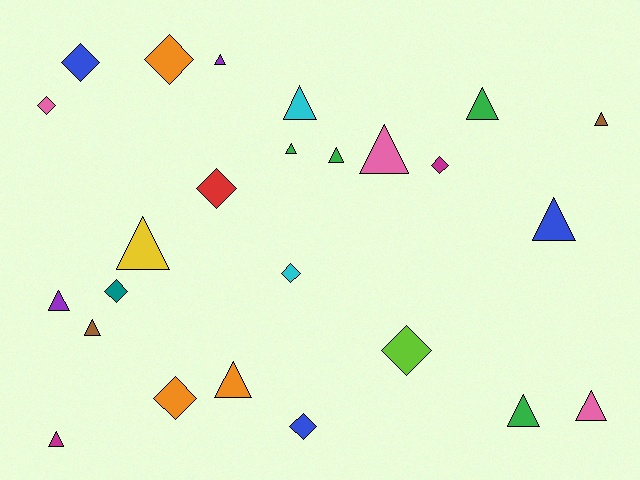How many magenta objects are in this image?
There are 2 magenta objects.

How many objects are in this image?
There are 25 objects.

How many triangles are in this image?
There are 15 triangles.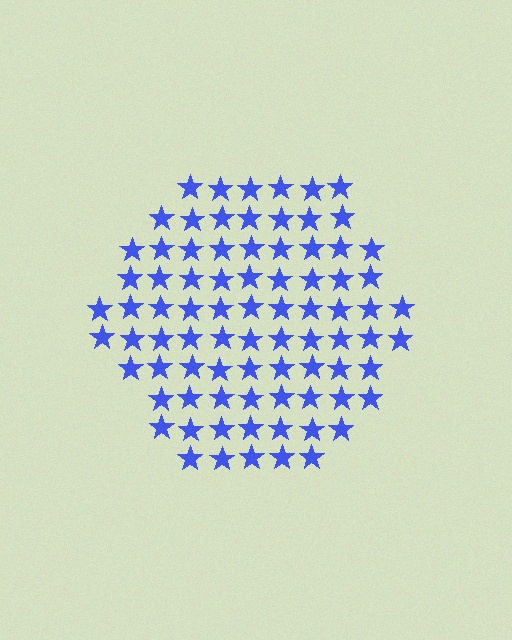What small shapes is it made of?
It is made of small stars.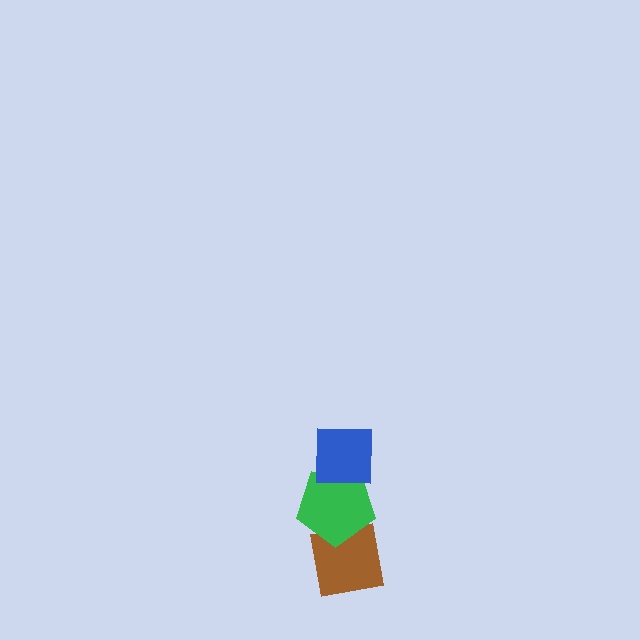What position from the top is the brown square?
The brown square is 3rd from the top.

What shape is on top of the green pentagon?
The blue square is on top of the green pentagon.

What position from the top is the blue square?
The blue square is 1st from the top.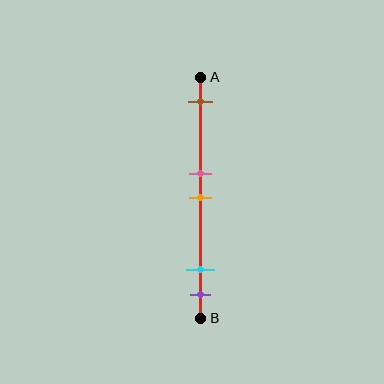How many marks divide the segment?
There are 5 marks dividing the segment.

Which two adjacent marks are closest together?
The pink and orange marks are the closest adjacent pair.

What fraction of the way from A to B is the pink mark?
The pink mark is approximately 40% (0.4) of the way from A to B.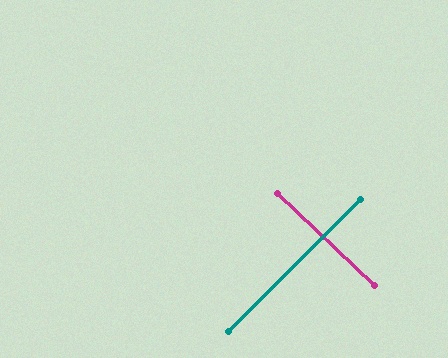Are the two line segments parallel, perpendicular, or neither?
Perpendicular — they meet at approximately 88°.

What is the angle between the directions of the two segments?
Approximately 88 degrees.